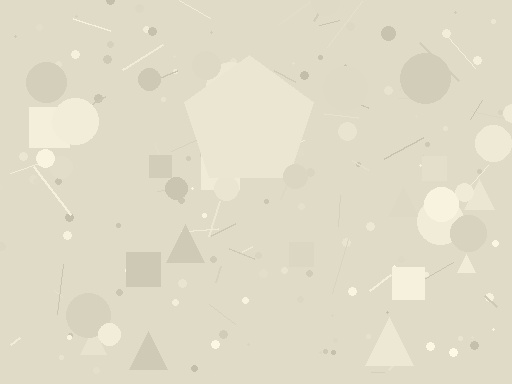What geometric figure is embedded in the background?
A pentagon is embedded in the background.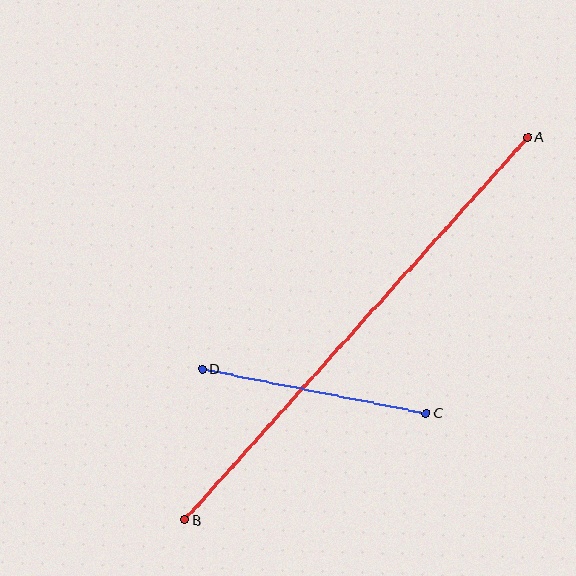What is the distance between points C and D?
The distance is approximately 228 pixels.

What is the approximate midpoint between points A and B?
The midpoint is at approximately (356, 328) pixels.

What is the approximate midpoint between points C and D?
The midpoint is at approximately (314, 391) pixels.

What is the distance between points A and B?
The distance is approximately 514 pixels.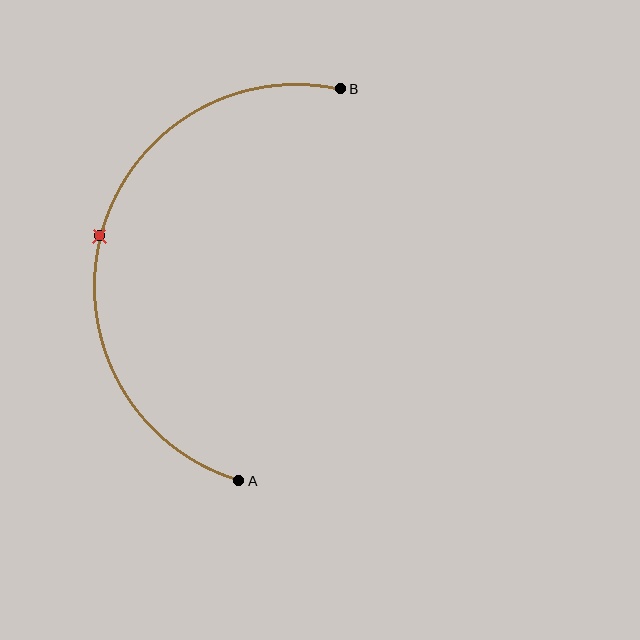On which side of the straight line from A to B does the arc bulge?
The arc bulges to the left of the straight line connecting A and B.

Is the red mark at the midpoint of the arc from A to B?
Yes. The red mark lies on the arc at equal arc-length from both A and B — it is the arc midpoint.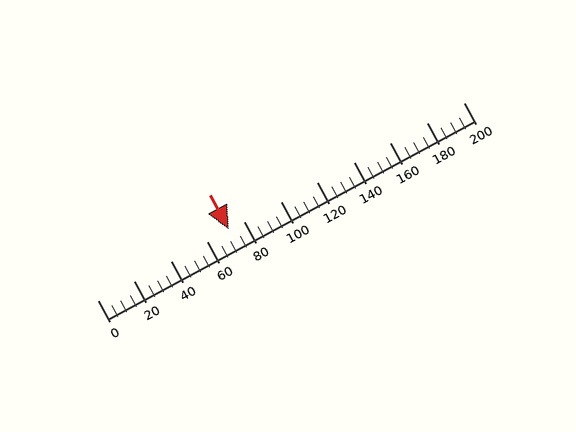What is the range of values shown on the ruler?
The ruler shows values from 0 to 200.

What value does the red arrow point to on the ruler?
The red arrow points to approximately 72.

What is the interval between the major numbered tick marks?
The major tick marks are spaced 20 units apart.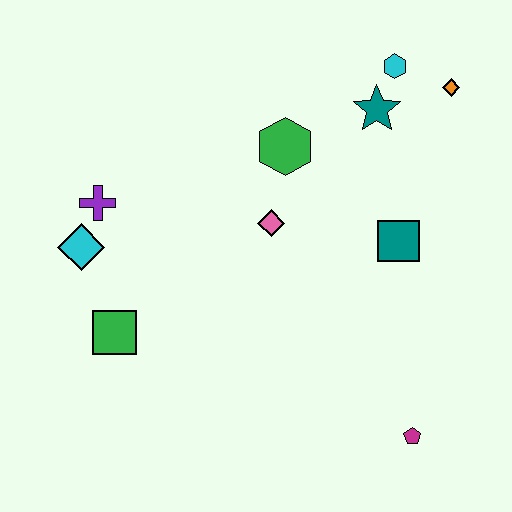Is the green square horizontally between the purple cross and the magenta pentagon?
Yes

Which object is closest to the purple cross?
The cyan diamond is closest to the purple cross.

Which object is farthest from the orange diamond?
The green square is farthest from the orange diamond.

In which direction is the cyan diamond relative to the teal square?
The cyan diamond is to the left of the teal square.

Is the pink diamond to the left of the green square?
No